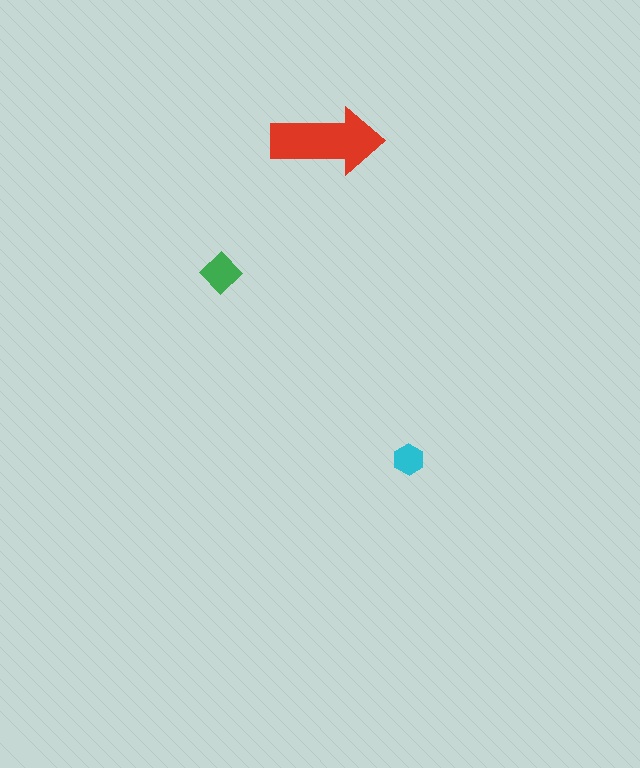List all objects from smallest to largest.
The cyan hexagon, the green diamond, the red arrow.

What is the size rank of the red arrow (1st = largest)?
1st.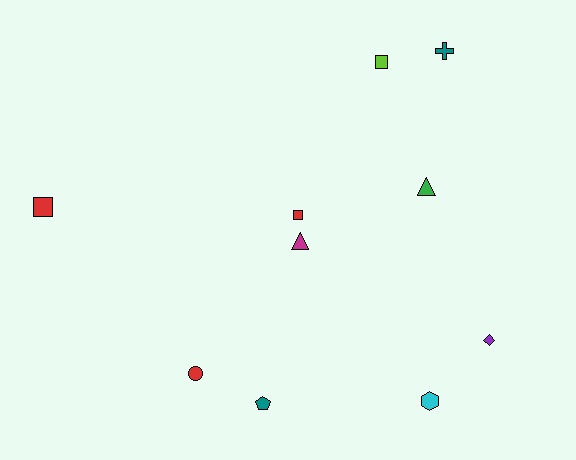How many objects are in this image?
There are 10 objects.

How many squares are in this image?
There are 3 squares.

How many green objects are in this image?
There is 1 green object.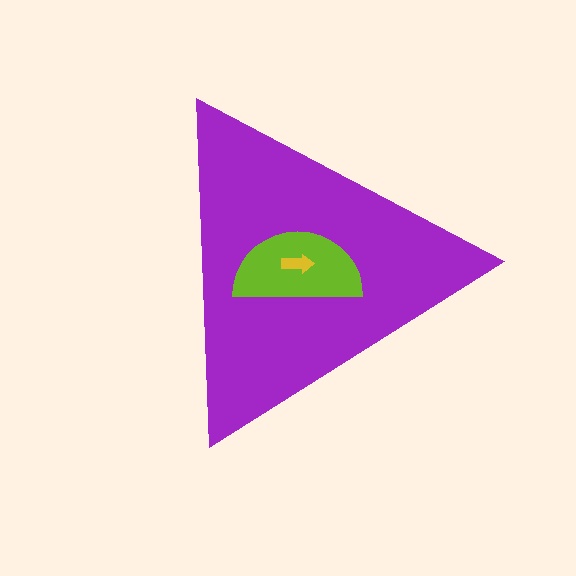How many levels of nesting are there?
3.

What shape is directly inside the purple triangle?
The lime semicircle.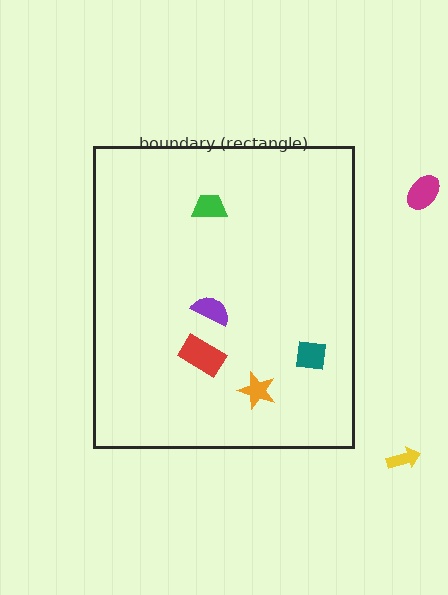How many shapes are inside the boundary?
5 inside, 2 outside.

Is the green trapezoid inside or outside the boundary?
Inside.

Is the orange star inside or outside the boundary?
Inside.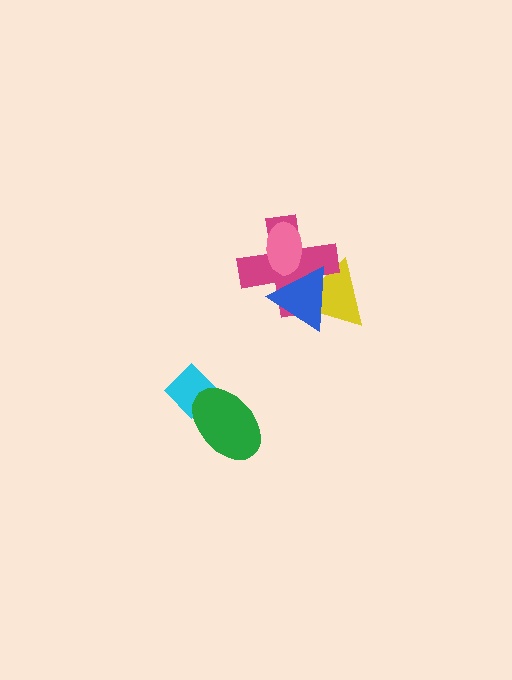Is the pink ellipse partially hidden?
No, no other shape covers it.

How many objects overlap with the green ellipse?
1 object overlaps with the green ellipse.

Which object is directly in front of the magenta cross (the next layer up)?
The blue triangle is directly in front of the magenta cross.